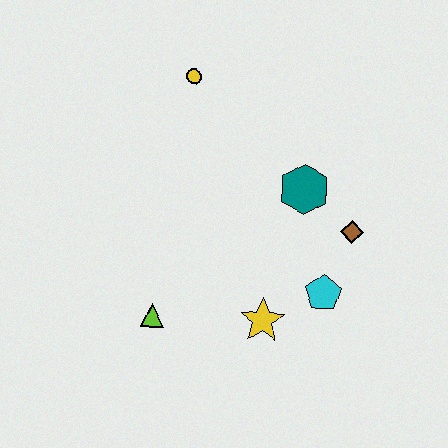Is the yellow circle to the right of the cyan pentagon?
No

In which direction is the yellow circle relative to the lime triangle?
The yellow circle is above the lime triangle.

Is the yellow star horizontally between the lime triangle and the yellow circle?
No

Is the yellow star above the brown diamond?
No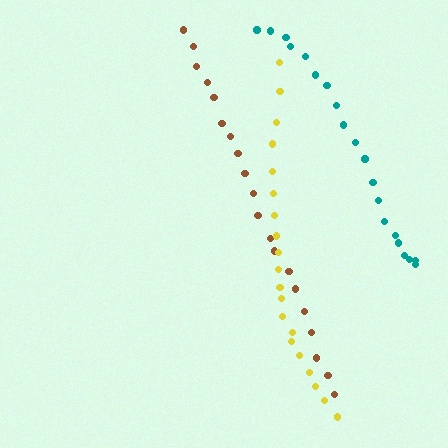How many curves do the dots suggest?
There are 3 distinct paths.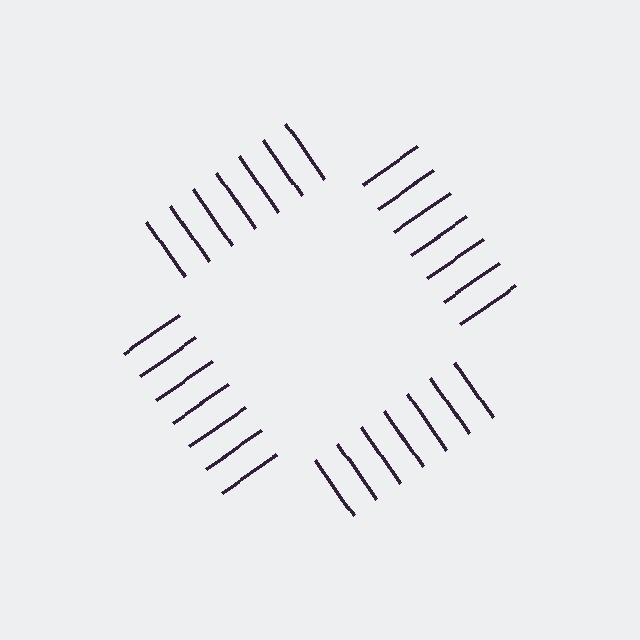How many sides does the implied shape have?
4 sides — the line-ends trace a square.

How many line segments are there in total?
28 — 7 along each of the 4 edges.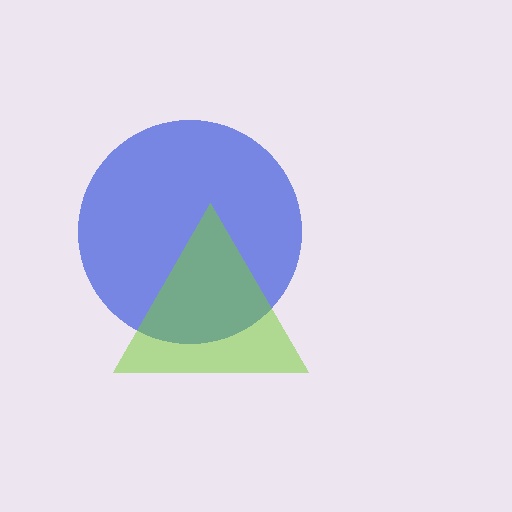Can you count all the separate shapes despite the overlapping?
Yes, there are 2 separate shapes.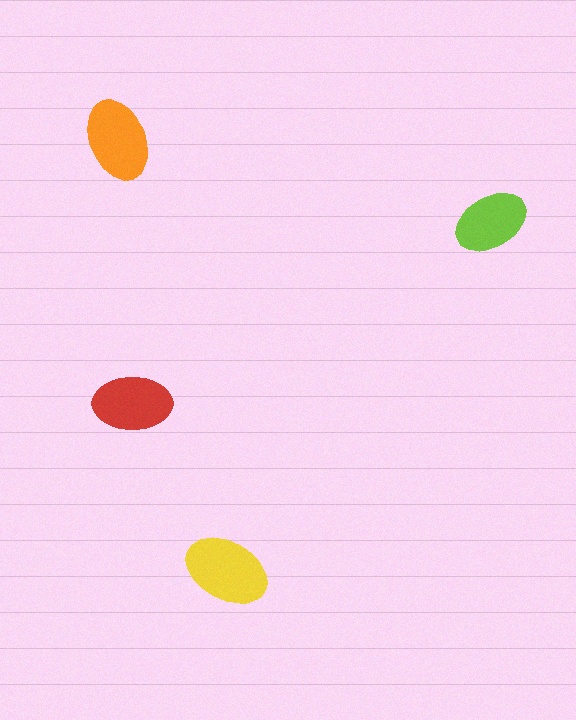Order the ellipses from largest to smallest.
the yellow one, the orange one, the red one, the lime one.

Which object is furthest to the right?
The lime ellipse is rightmost.